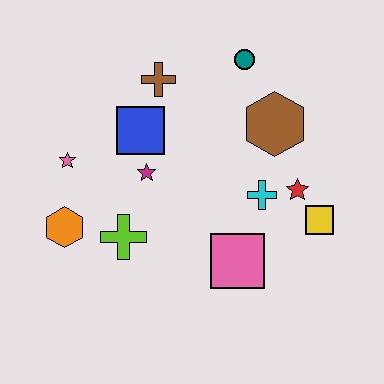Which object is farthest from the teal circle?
The orange hexagon is farthest from the teal circle.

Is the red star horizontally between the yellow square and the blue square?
Yes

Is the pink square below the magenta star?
Yes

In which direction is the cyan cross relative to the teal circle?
The cyan cross is below the teal circle.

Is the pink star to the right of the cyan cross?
No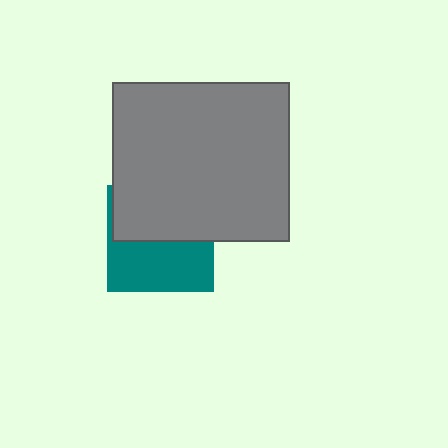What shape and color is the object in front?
The object in front is a gray rectangle.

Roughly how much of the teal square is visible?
About half of it is visible (roughly 49%).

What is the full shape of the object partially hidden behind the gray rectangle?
The partially hidden object is a teal square.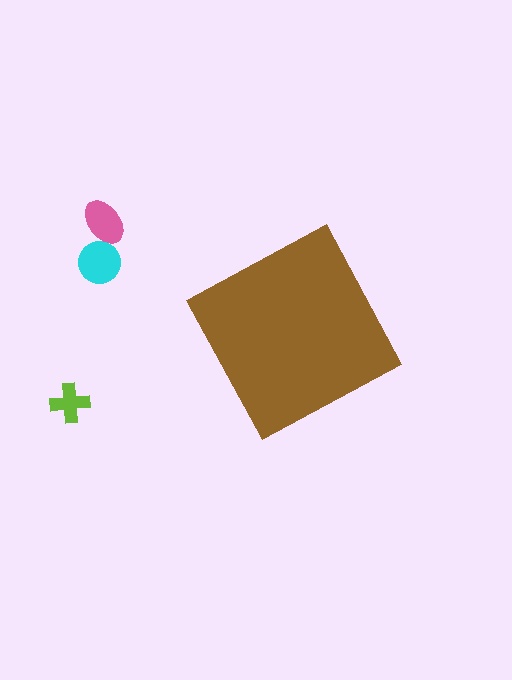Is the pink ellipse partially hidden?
No, the pink ellipse is fully visible.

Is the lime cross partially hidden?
No, the lime cross is fully visible.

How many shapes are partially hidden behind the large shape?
0 shapes are partially hidden.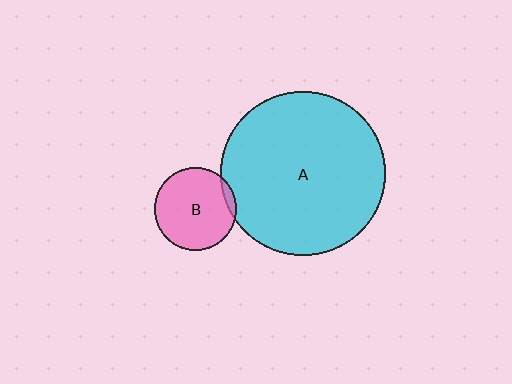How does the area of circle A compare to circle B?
Approximately 4.0 times.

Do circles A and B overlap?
Yes.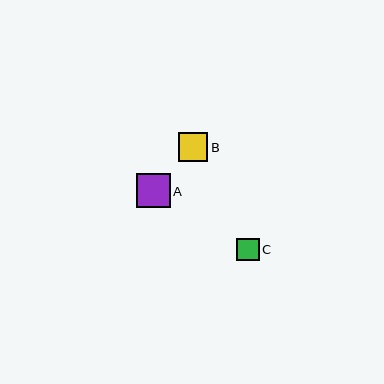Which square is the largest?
Square A is the largest with a size of approximately 33 pixels.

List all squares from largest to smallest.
From largest to smallest: A, B, C.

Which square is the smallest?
Square C is the smallest with a size of approximately 22 pixels.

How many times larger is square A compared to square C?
Square A is approximately 1.5 times the size of square C.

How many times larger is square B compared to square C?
Square B is approximately 1.3 times the size of square C.